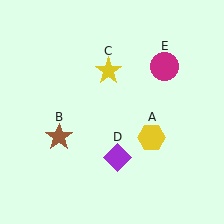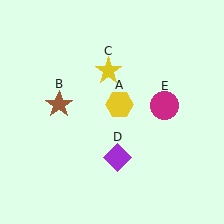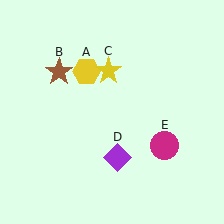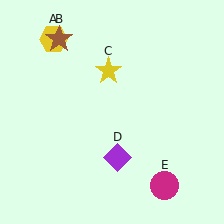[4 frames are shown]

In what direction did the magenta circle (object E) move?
The magenta circle (object E) moved down.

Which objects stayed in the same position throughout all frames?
Yellow star (object C) and purple diamond (object D) remained stationary.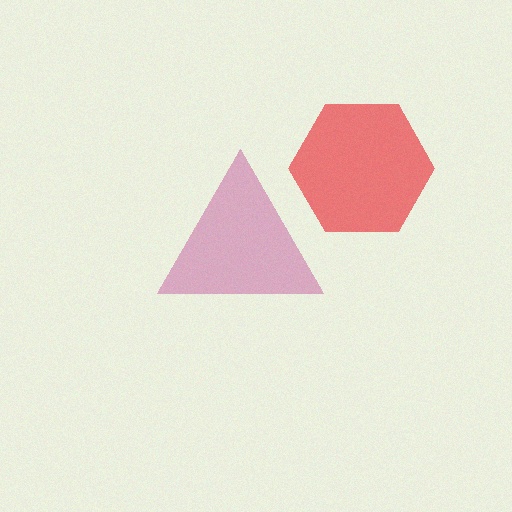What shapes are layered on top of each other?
The layered shapes are: a red hexagon, a magenta triangle.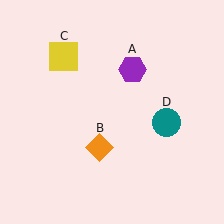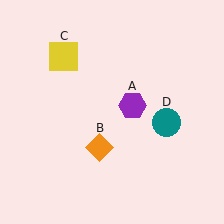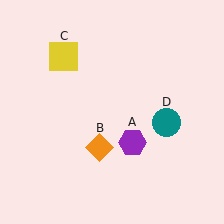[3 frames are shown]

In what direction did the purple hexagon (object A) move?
The purple hexagon (object A) moved down.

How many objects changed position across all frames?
1 object changed position: purple hexagon (object A).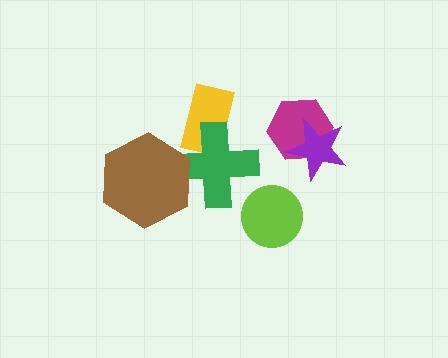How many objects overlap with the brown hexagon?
1 object overlaps with the brown hexagon.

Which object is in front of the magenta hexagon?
The purple star is in front of the magenta hexagon.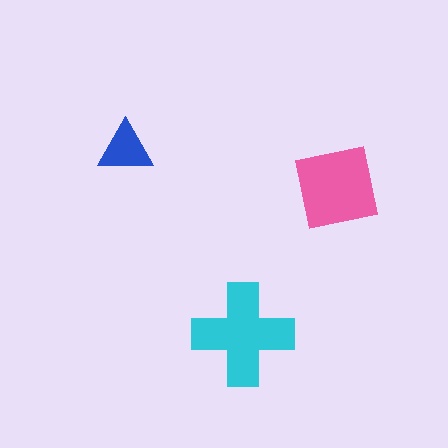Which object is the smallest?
The blue triangle.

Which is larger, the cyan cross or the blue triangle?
The cyan cross.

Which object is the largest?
The cyan cross.